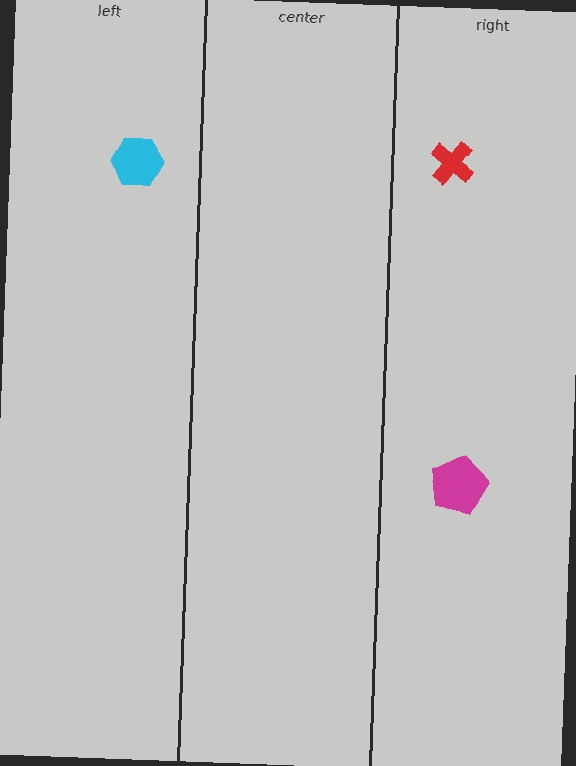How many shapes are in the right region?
2.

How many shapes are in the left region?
1.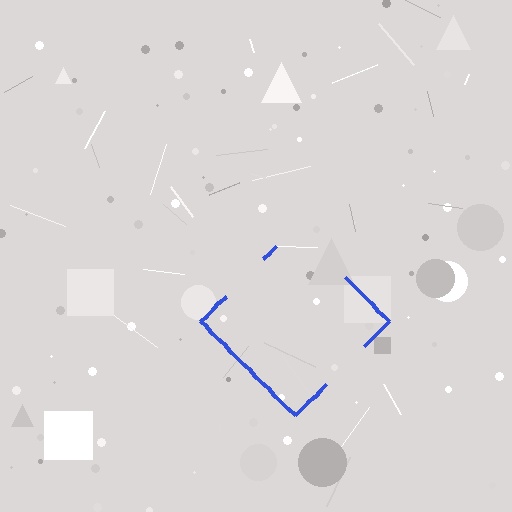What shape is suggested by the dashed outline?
The dashed outline suggests a diamond.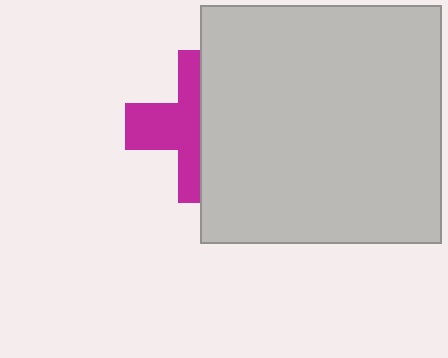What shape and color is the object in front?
The object in front is a light gray rectangle.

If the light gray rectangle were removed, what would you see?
You would see the complete magenta cross.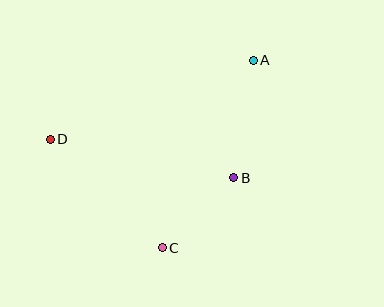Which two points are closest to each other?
Points B and C are closest to each other.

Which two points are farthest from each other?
Points A and D are farthest from each other.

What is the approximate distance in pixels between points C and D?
The distance between C and D is approximately 156 pixels.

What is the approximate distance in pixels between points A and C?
The distance between A and C is approximately 208 pixels.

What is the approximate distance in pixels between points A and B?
The distance between A and B is approximately 119 pixels.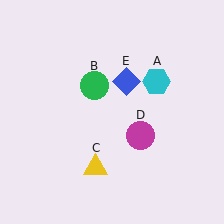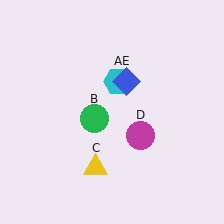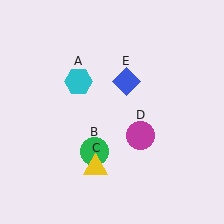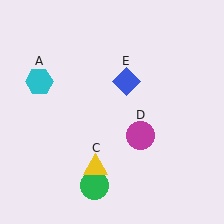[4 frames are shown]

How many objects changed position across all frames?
2 objects changed position: cyan hexagon (object A), green circle (object B).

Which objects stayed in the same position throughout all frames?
Yellow triangle (object C) and magenta circle (object D) and blue diamond (object E) remained stationary.